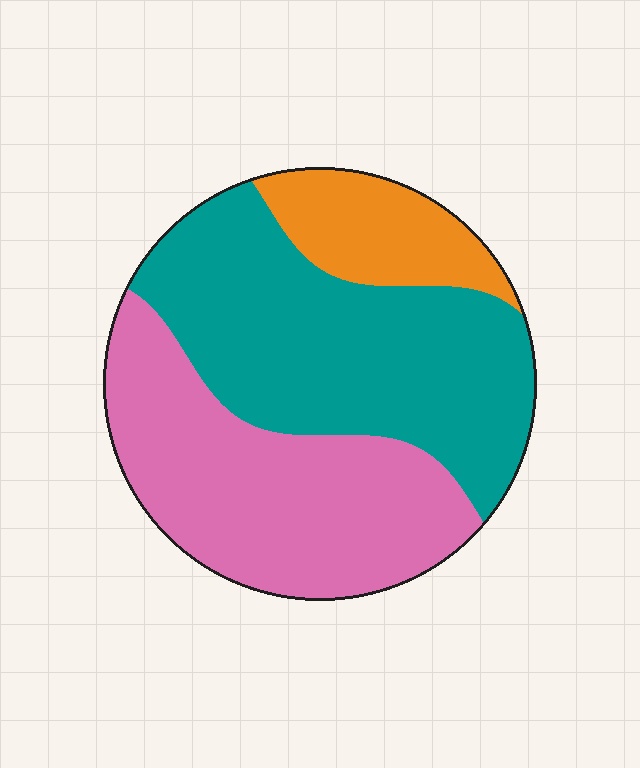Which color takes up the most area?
Teal, at roughly 45%.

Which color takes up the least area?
Orange, at roughly 15%.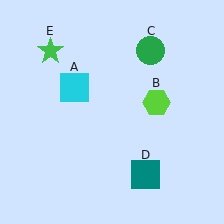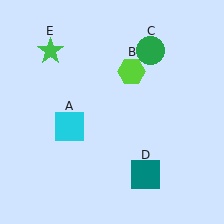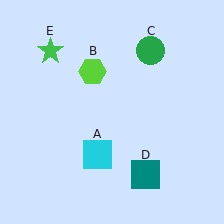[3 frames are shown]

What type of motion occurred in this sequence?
The cyan square (object A), lime hexagon (object B) rotated counterclockwise around the center of the scene.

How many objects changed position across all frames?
2 objects changed position: cyan square (object A), lime hexagon (object B).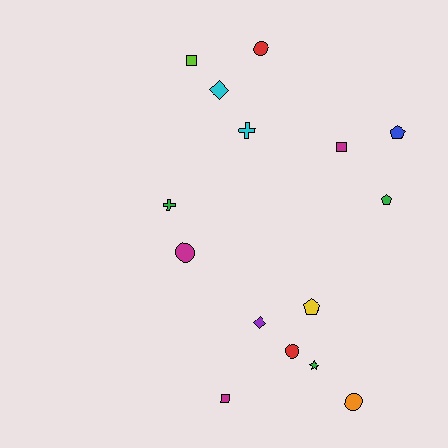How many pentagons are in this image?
There are 3 pentagons.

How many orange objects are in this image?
There is 1 orange object.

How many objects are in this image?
There are 15 objects.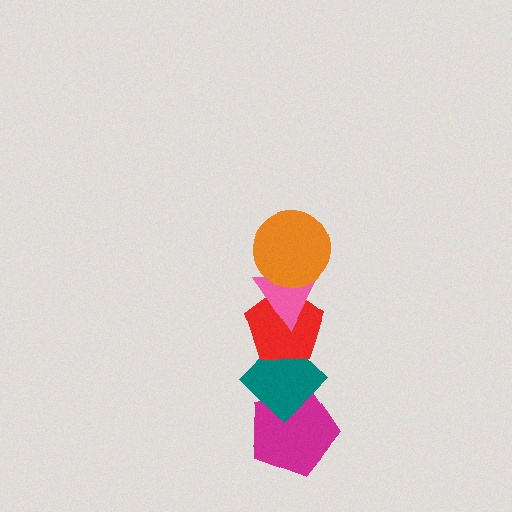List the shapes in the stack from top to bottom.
From top to bottom: the orange circle, the pink triangle, the red pentagon, the teal diamond, the magenta pentagon.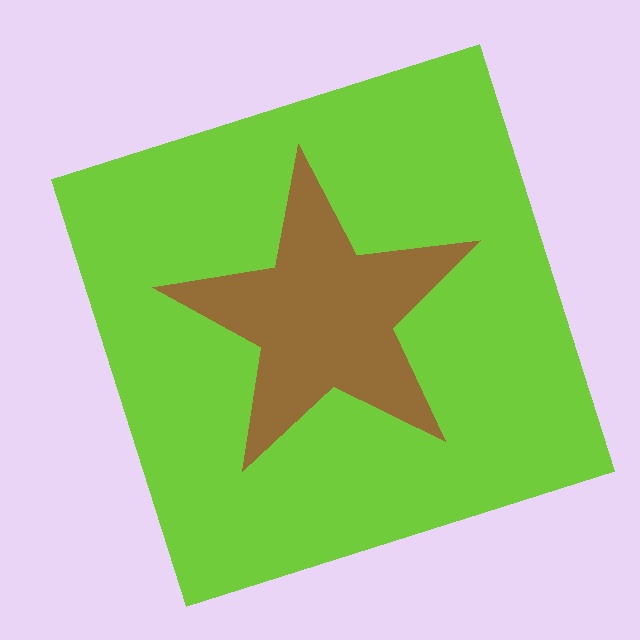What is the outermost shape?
The lime square.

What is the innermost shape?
The brown star.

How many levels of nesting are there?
2.